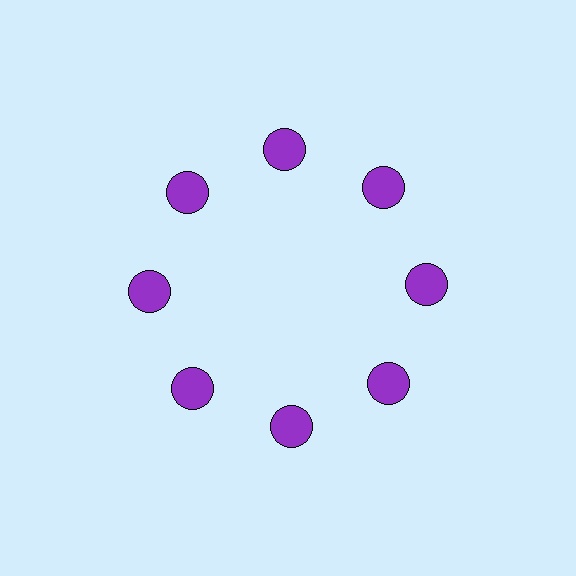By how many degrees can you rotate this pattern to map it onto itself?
The pattern maps onto itself every 45 degrees of rotation.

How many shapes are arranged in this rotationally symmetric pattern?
There are 8 shapes, arranged in 8 groups of 1.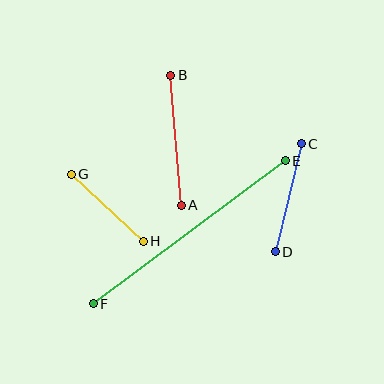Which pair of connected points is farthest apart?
Points E and F are farthest apart.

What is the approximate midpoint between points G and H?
The midpoint is at approximately (107, 208) pixels.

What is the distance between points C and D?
The distance is approximately 111 pixels.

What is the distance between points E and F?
The distance is approximately 239 pixels.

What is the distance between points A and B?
The distance is approximately 130 pixels.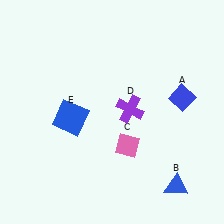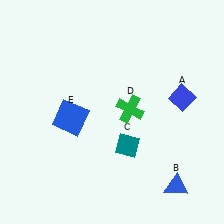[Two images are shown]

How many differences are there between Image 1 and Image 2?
There are 2 differences between the two images.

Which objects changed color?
C changed from pink to teal. D changed from purple to green.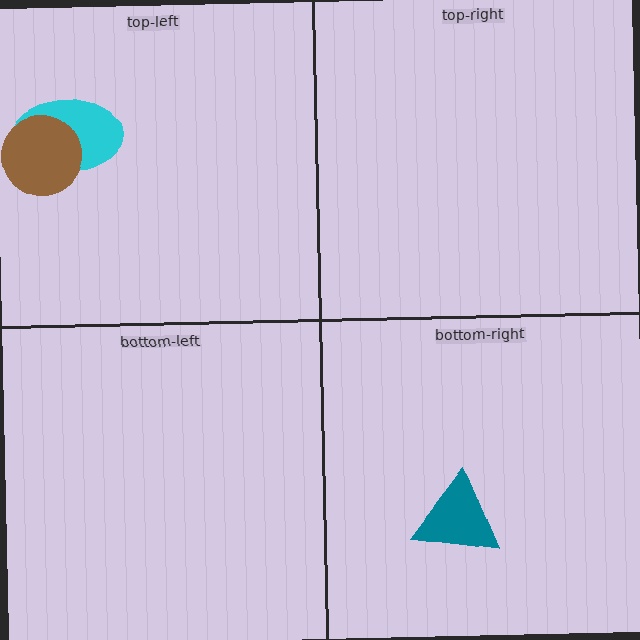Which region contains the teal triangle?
The bottom-right region.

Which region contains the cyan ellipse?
The top-left region.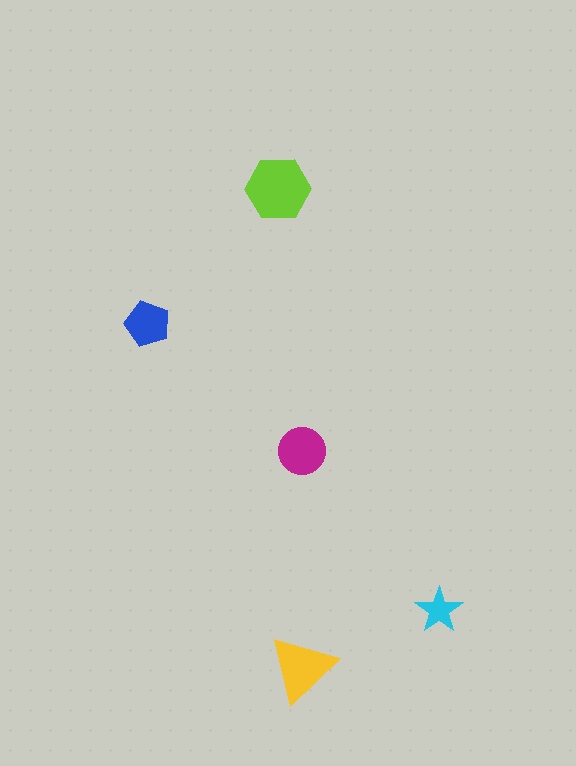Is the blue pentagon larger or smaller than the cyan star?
Larger.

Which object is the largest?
The lime hexagon.